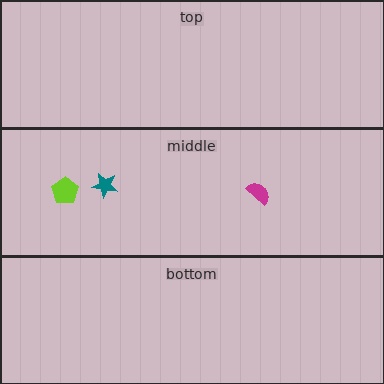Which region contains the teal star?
The middle region.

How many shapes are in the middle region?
3.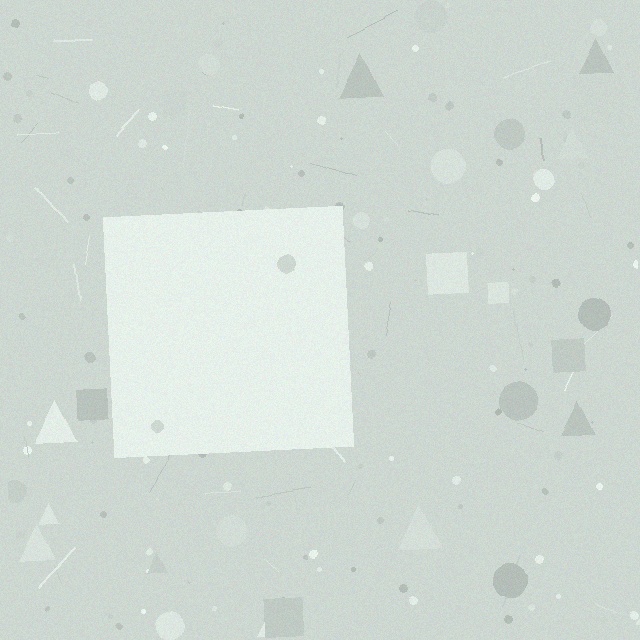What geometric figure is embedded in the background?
A square is embedded in the background.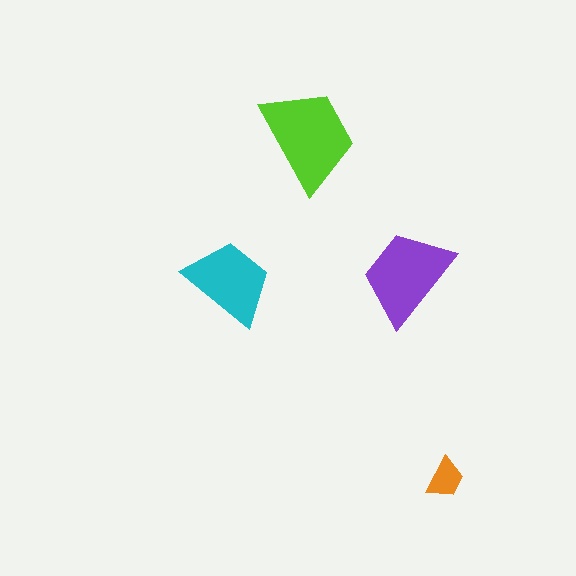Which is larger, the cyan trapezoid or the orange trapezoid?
The cyan one.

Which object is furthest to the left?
The cyan trapezoid is leftmost.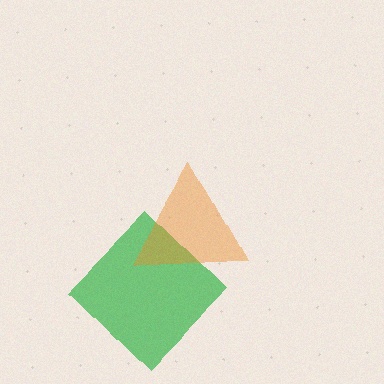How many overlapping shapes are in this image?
There are 2 overlapping shapes in the image.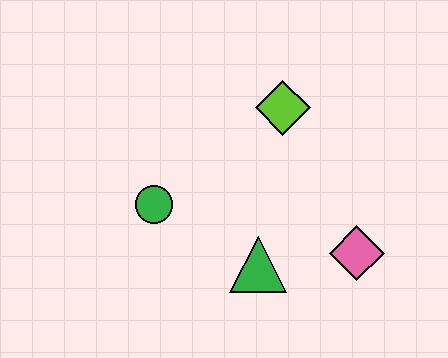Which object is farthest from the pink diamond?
The green circle is farthest from the pink diamond.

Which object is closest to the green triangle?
The pink diamond is closest to the green triangle.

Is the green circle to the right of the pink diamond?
No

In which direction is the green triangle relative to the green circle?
The green triangle is to the right of the green circle.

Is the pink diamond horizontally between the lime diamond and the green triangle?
No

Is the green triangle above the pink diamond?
No